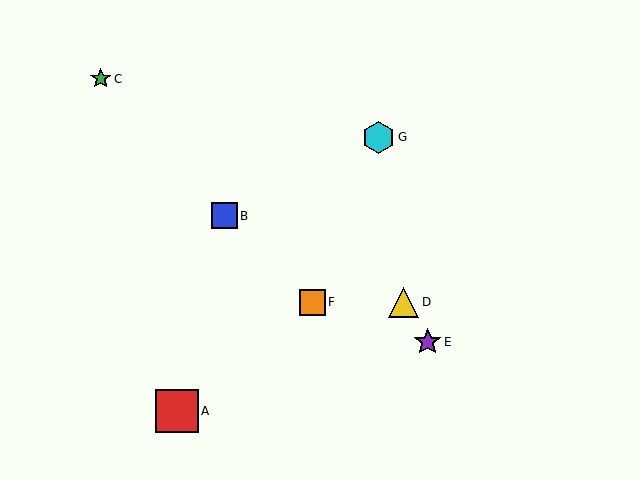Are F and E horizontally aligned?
No, F is at y≈302 and E is at y≈342.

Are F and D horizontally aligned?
Yes, both are at y≈302.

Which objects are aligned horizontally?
Objects D, F are aligned horizontally.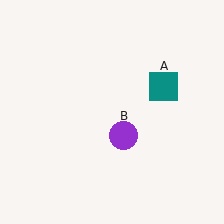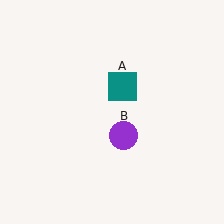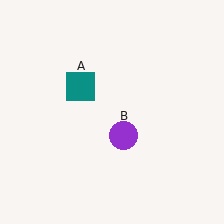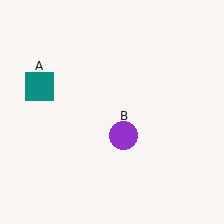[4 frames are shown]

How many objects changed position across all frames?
1 object changed position: teal square (object A).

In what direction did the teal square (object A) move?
The teal square (object A) moved left.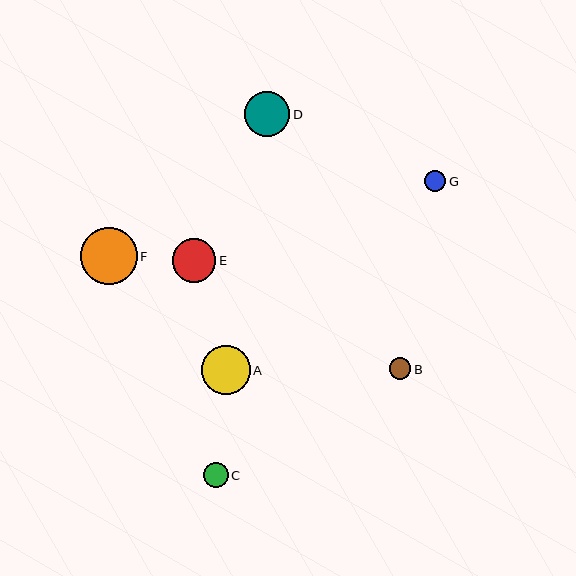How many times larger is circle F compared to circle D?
Circle F is approximately 1.3 times the size of circle D.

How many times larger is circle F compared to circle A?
Circle F is approximately 1.2 times the size of circle A.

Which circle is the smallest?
Circle B is the smallest with a size of approximately 21 pixels.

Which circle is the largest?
Circle F is the largest with a size of approximately 57 pixels.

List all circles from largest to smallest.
From largest to smallest: F, A, D, E, C, G, B.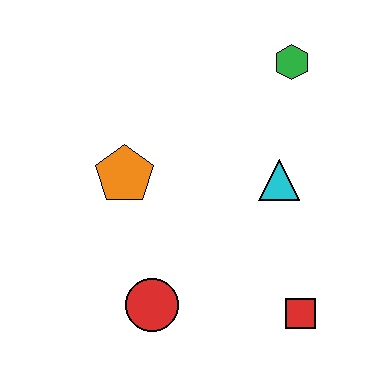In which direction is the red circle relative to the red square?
The red circle is to the left of the red square.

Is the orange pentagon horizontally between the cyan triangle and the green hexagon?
No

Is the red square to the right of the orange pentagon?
Yes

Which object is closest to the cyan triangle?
The green hexagon is closest to the cyan triangle.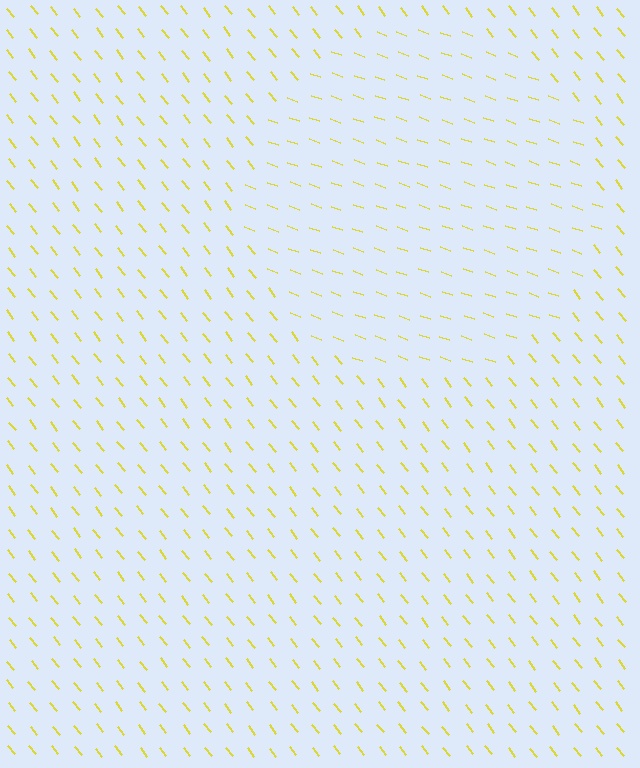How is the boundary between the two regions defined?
The boundary is defined purely by a change in line orientation (approximately 32 degrees difference). All lines are the same color and thickness.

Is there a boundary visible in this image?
Yes, there is a texture boundary formed by a change in line orientation.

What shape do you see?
I see a circle.